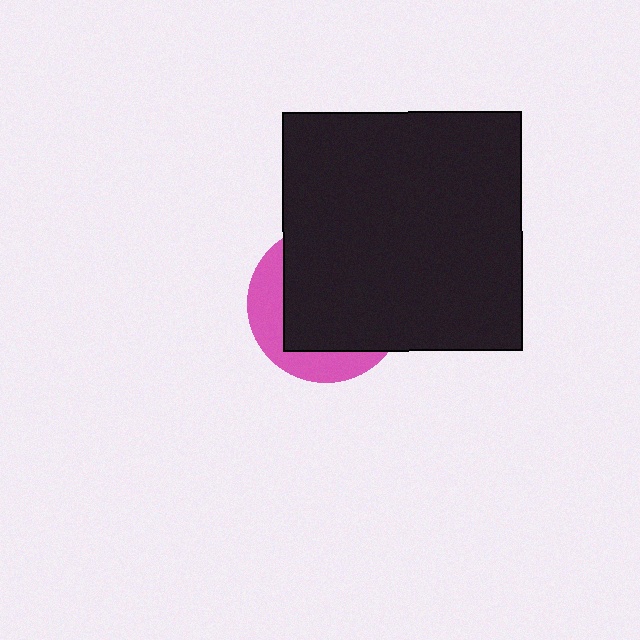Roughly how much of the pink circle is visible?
A small part of it is visible (roughly 31%).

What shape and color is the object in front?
The object in front is a black square.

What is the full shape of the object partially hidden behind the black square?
The partially hidden object is a pink circle.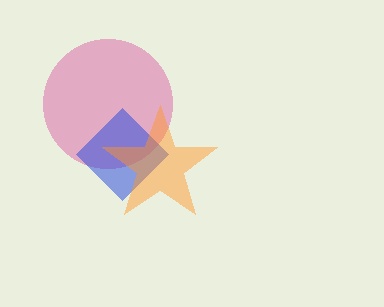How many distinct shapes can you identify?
There are 3 distinct shapes: a pink circle, a blue diamond, an orange star.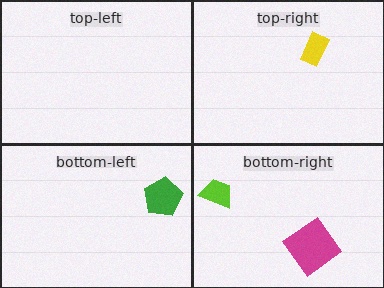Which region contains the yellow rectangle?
The top-right region.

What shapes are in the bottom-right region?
The magenta diamond, the lime trapezoid.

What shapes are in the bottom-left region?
The green pentagon.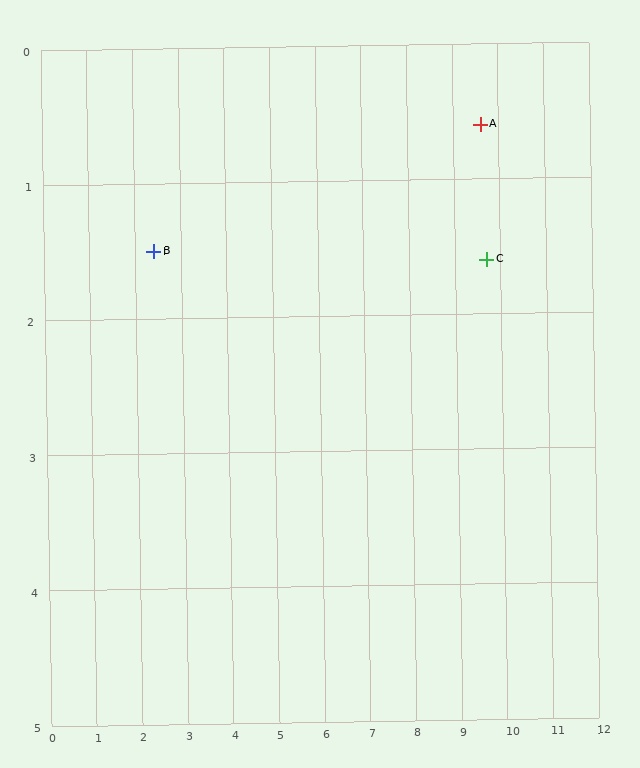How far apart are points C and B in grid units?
Points C and B are about 7.3 grid units apart.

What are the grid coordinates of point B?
Point B is at approximately (2.4, 1.5).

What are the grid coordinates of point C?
Point C is at approximately (9.7, 1.6).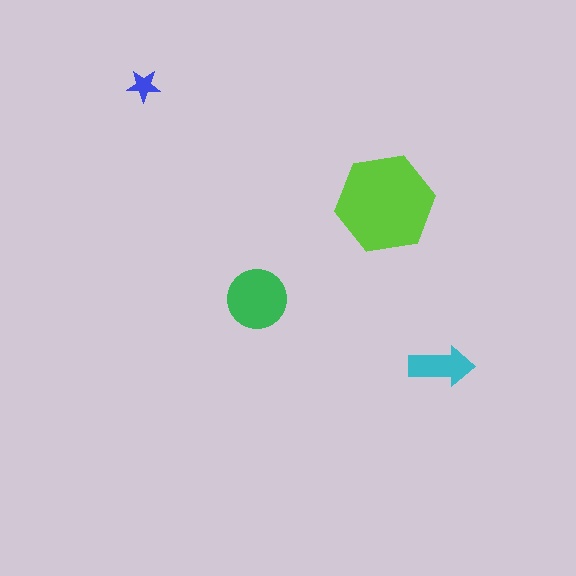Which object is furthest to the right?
The cyan arrow is rightmost.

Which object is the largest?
The lime hexagon.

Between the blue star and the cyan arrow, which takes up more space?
The cyan arrow.